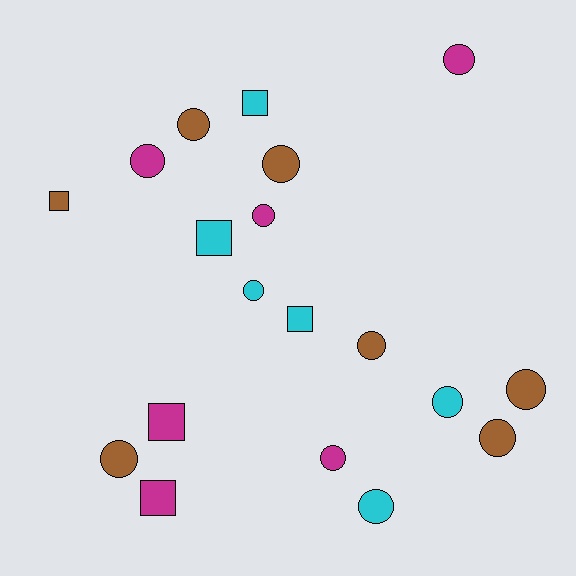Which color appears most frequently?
Brown, with 7 objects.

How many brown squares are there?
There is 1 brown square.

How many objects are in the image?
There are 19 objects.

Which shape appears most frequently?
Circle, with 13 objects.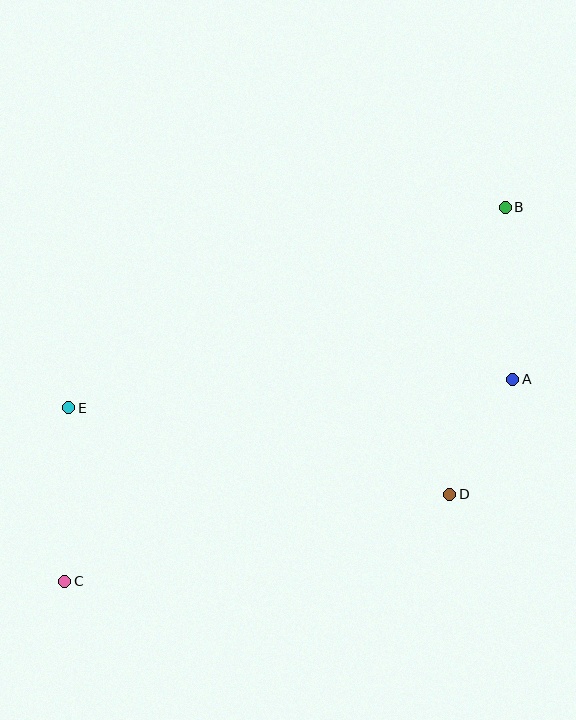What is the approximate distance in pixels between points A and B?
The distance between A and B is approximately 172 pixels.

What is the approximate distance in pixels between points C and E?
The distance between C and E is approximately 173 pixels.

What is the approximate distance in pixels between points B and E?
The distance between B and E is approximately 481 pixels.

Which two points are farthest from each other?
Points B and C are farthest from each other.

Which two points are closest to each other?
Points A and D are closest to each other.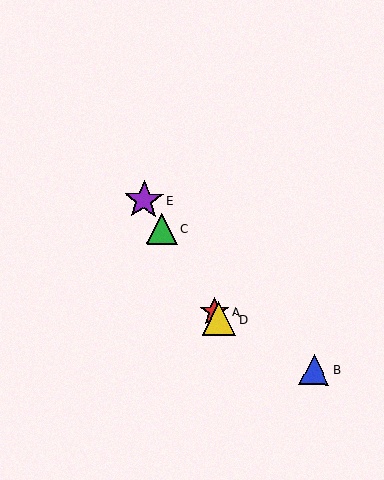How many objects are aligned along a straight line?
4 objects (A, C, D, E) are aligned along a straight line.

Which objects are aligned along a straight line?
Objects A, C, D, E are aligned along a straight line.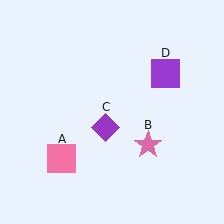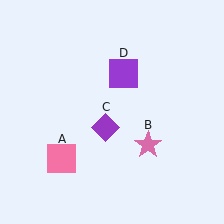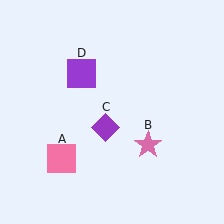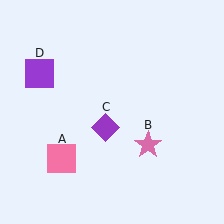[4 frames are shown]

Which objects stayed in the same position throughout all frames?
Pink square (object A) and pink star (object B) and purple diamond (object C) remained stationary.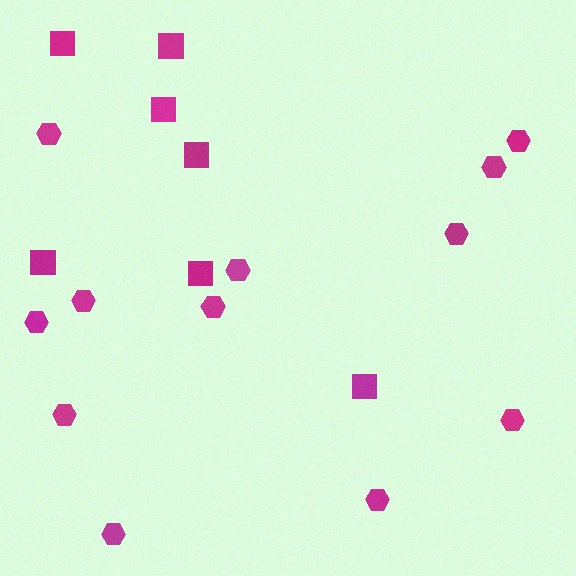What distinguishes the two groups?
There are 2 groups: one group of squares (7) and one group of hexagons (12).